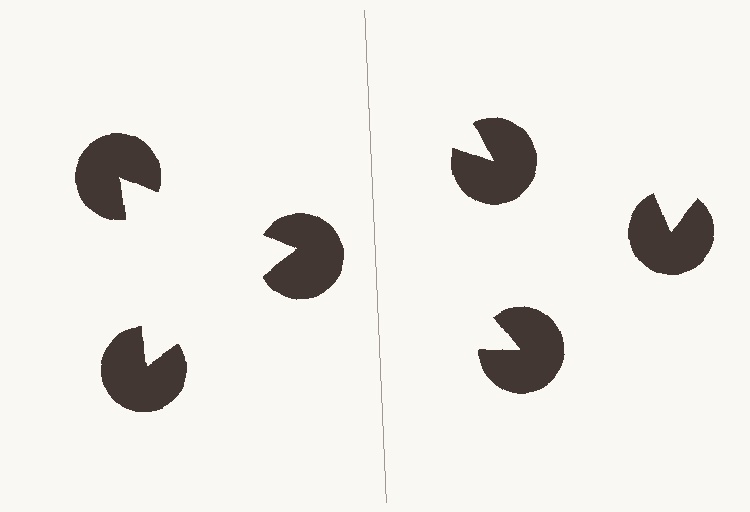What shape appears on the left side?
An illusory triangle.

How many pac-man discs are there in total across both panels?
6 — 3 on each side.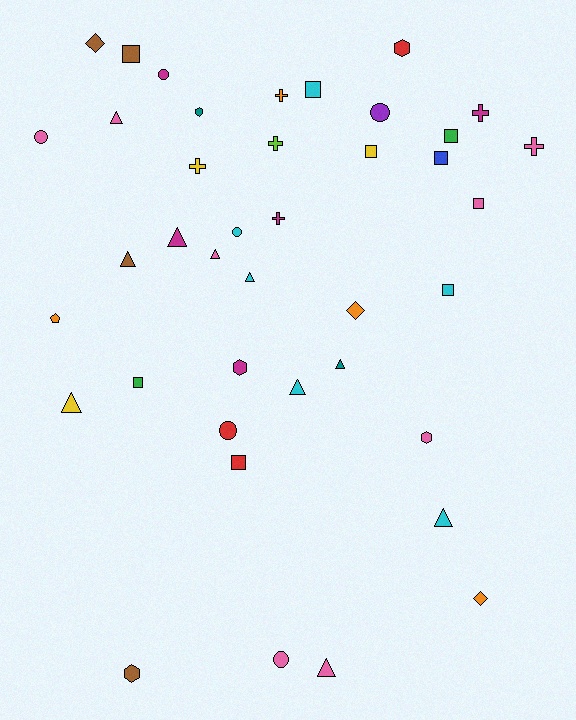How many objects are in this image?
There are 40 objects.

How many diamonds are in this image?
There are 3 diamonds.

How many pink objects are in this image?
There are 8 pink objects.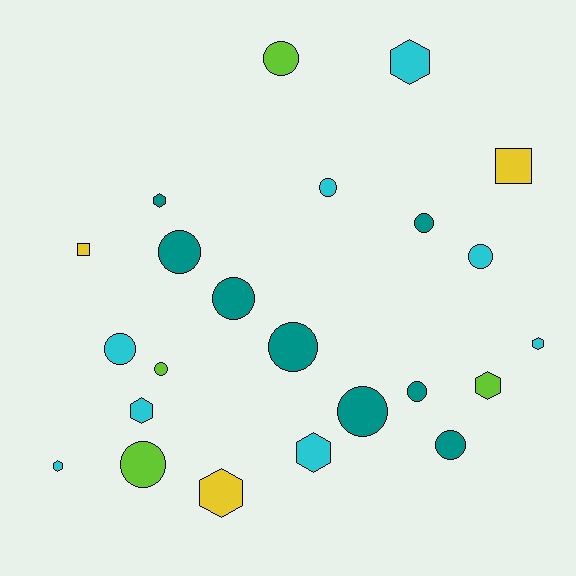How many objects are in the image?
There are 23 objects.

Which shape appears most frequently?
Circle, with 13 objects.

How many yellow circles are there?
There are no yellow circles.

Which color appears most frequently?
Teal, with 8 objects.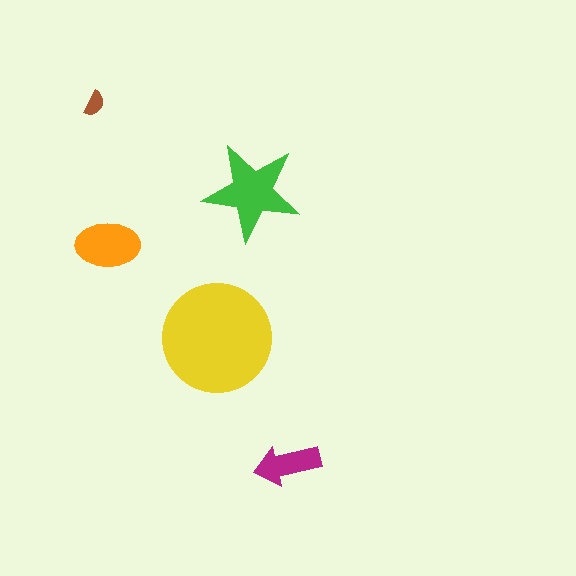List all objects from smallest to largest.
The brown semicircle, the magenta arrow, the orange ellipse, the green star, the yellow circle.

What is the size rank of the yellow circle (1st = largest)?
1st.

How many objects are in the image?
There are 5 objects in the image.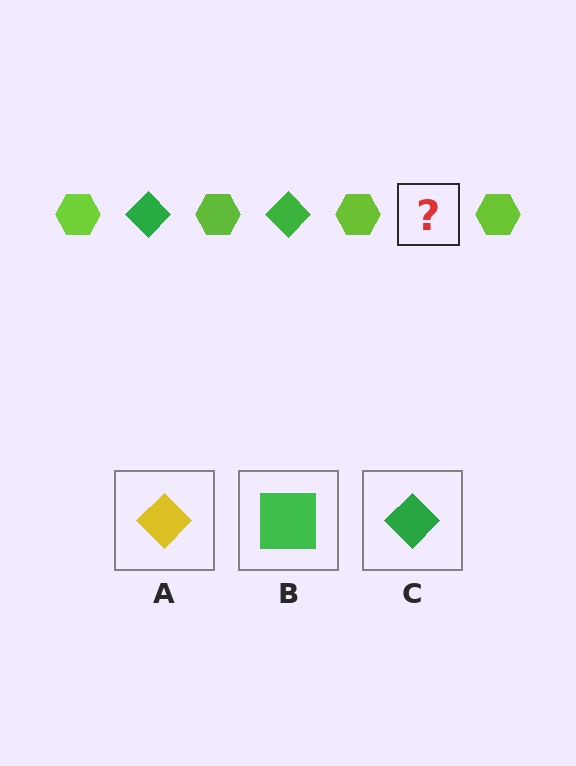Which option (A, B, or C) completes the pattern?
C.